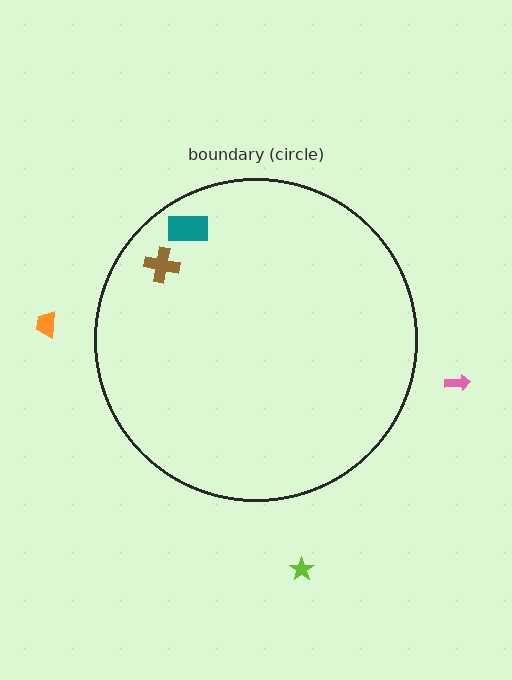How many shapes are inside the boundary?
2 inside, 3 outside.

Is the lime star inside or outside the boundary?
Outside.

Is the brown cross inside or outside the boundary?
Inside.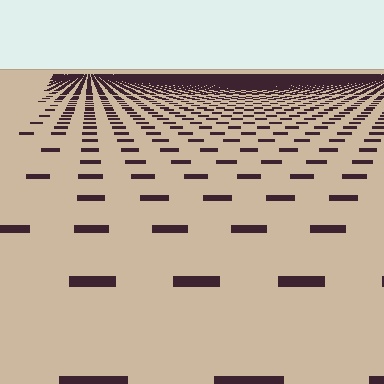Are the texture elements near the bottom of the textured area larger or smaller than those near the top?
Larger. Near the bottom, elements are closer to the viewer and appear at a bigger on-screen size.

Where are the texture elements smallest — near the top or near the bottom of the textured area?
Near the top.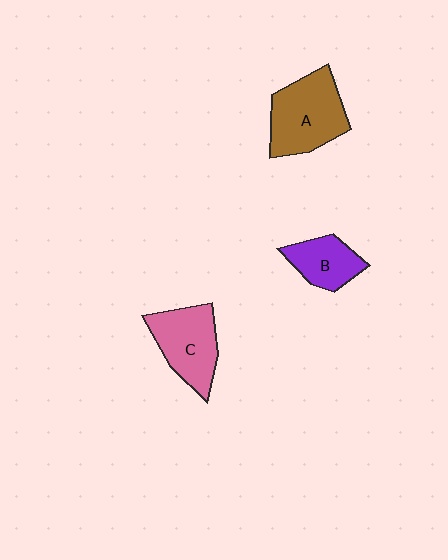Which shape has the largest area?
Shape A (brown).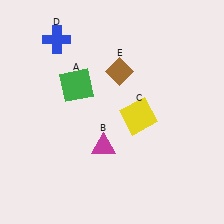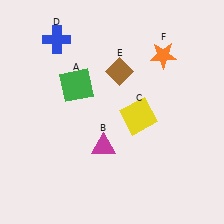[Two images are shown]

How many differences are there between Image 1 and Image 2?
There is 1 difference between the two images.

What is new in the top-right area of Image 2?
An orange star (F) was added in the top-right area of Image 2.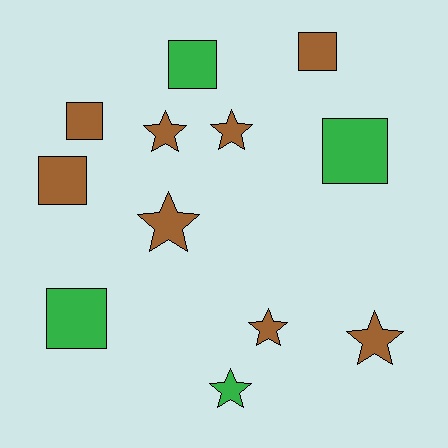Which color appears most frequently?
Brown, with 8 objects.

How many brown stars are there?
There are 5 brown stars.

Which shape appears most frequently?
Square, with 6 objects.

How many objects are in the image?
There are 12 objects.